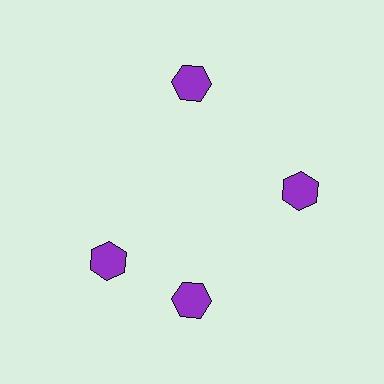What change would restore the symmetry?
The symmetry would be restored by rotating it back into even spacing with its neighbors so that all 4 hexagons sit at equal angles and equal distance from the center.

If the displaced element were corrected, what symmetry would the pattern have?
It would have 4-fold rotational symmetry — the pattern would map onto itself every 90 degrees.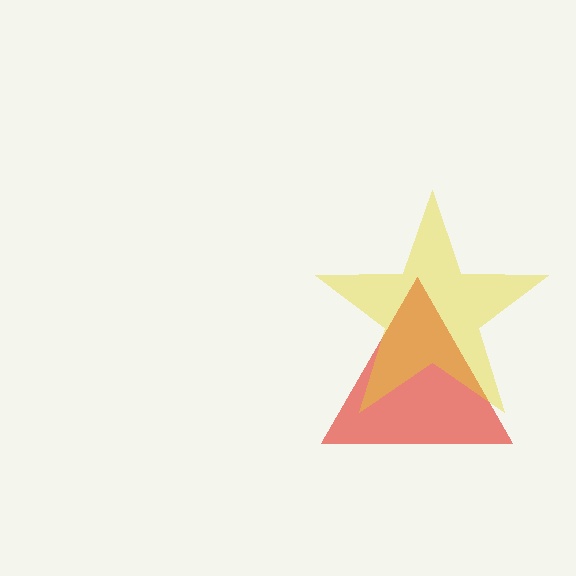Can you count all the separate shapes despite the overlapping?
Yes, there are 2 separate shapes.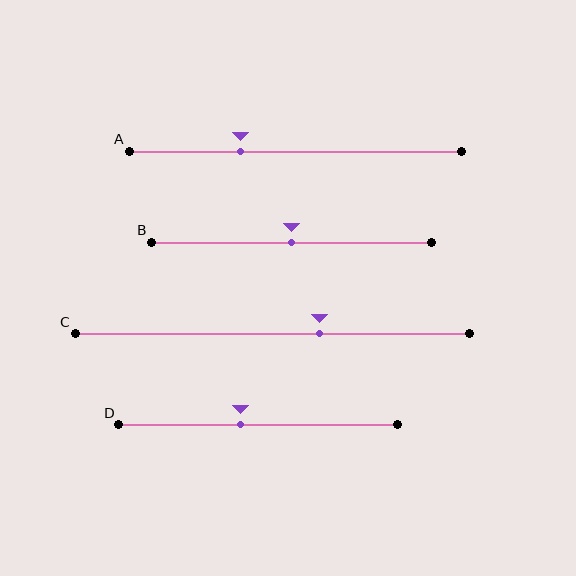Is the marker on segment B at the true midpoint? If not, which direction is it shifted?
Yes, the marker on segment B is at the true midpoint.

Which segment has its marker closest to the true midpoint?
Segment B has its marker closest to the true midpoint.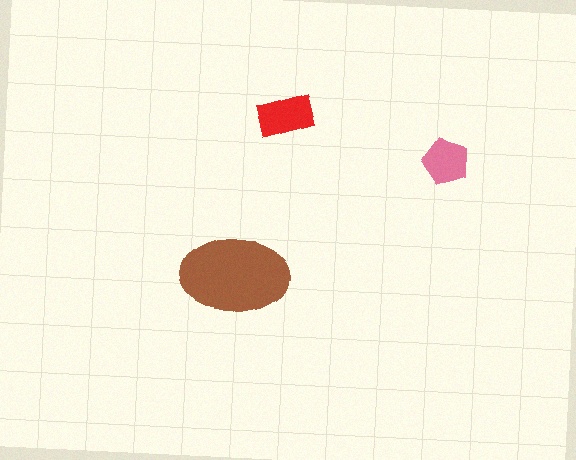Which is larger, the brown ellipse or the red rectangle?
The brown ellipse.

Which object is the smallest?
The pink pentagon.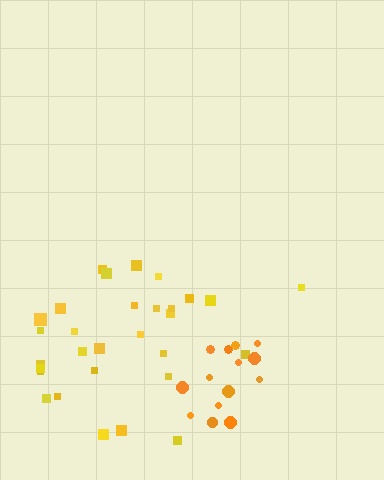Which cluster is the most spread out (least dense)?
Yellow.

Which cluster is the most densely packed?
Orange.